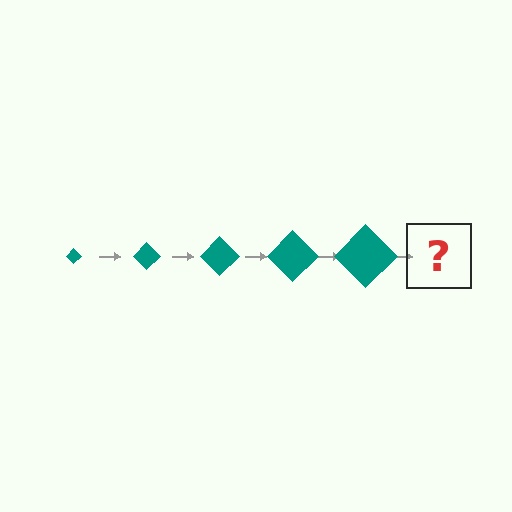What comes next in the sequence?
The next element should be a teal diamond, larger than the previous one.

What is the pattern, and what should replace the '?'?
The pattern is that the diamond gets progressively larger each step. The '?' should be a teal diamond, larger than the previous one.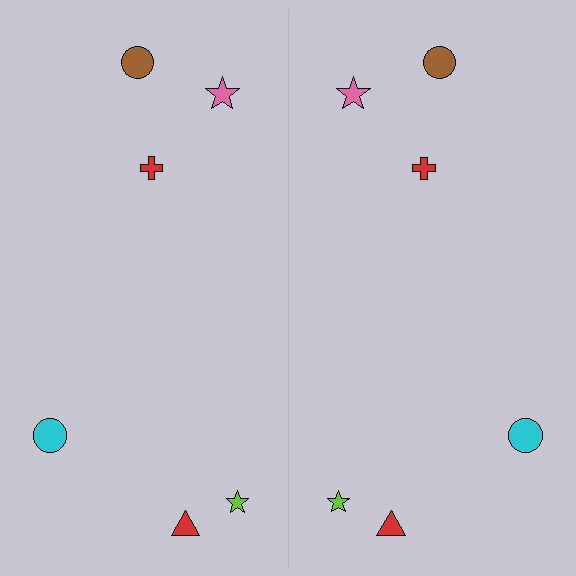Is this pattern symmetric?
Yes, this pattern has bilateral (reflection) symmetry.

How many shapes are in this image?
There are 12 shapes in this image.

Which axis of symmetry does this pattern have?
The pattern has a vertical axis of symmetry running through the center of the image.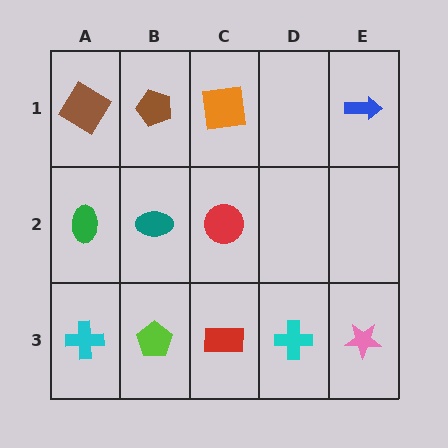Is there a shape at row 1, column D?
No, that cell is empty.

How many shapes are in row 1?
4 shapes.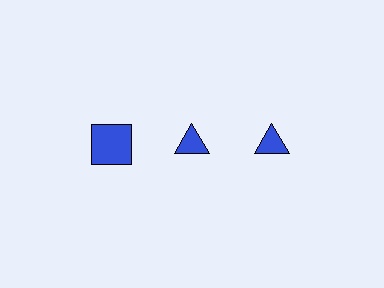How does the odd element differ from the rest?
It has a different shape: square instead of triangle.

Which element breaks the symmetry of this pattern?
The blue square in the top row, leftmost column breaks the symmetry. All other shapes are blue triangles.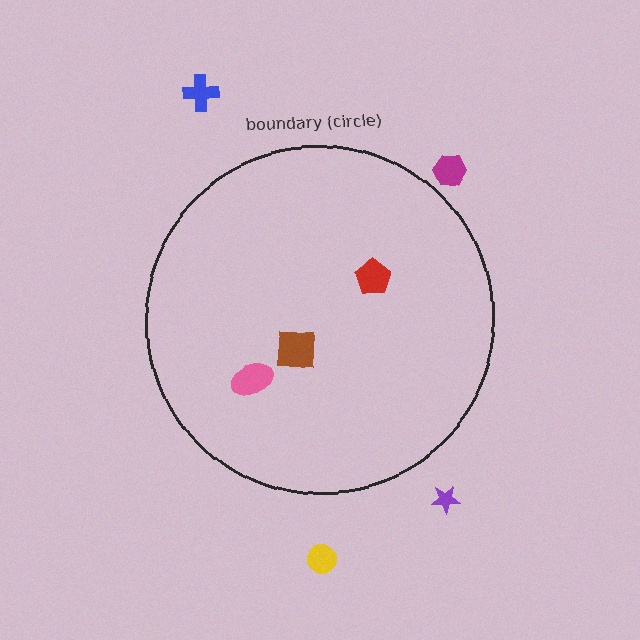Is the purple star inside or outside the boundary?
Outside.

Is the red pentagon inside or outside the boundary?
Inside.